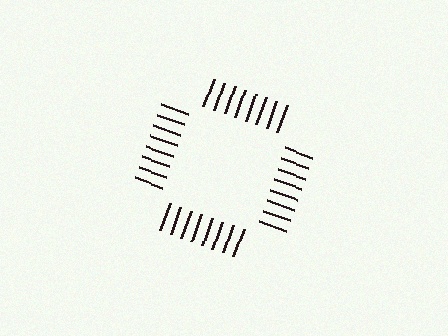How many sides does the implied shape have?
4 sides — the line-ends trace a square.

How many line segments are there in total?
32 — 8 along each of the 4 edges.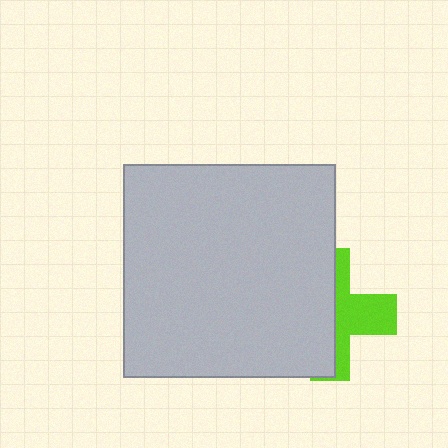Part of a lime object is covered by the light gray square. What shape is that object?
It is a cross.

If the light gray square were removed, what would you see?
You would see the complete lime cross.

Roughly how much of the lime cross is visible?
A small part of it is visible (roughly 43%).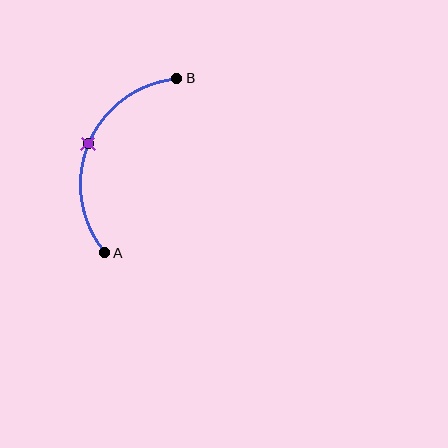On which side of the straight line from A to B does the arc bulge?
The arc bulges to the left of the straight line connecting A and B.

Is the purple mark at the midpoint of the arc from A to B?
Yes. The purple mark lies on the arc at equal arc-length from both A and B — it is the arc midpoint.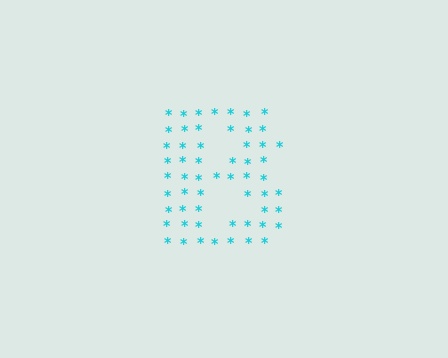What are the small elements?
The small elements are asterisks.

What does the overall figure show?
The overall figure shows the letter B.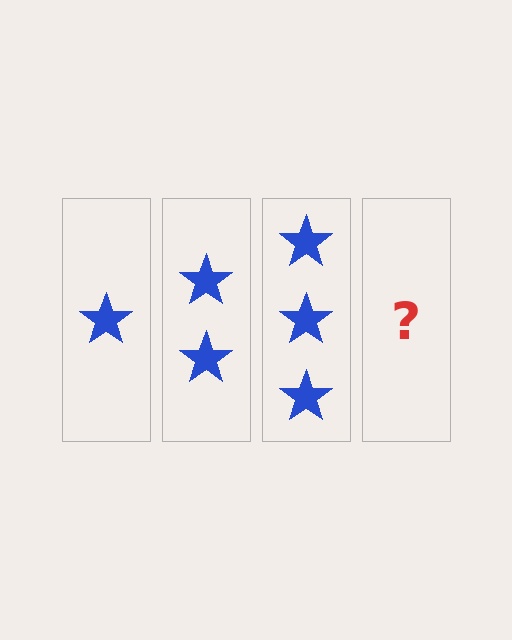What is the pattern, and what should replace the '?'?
The pattern is that each step adds one more star. The '?' should be 4 stars.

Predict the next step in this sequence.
The next step is 4 stars.